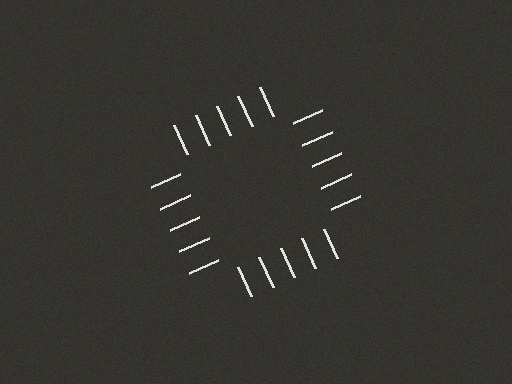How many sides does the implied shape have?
4 sides — the line-ends trace a square.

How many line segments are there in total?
20 — 5 along each of the 4 edges.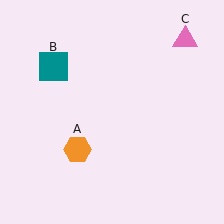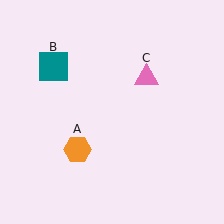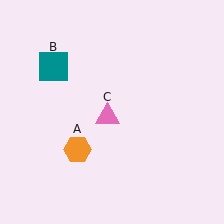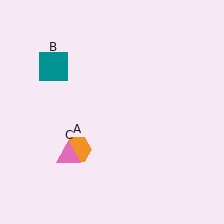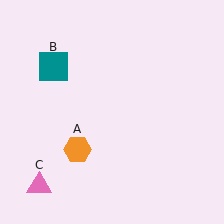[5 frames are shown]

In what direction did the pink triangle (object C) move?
The pink triangle (object C) moved down and to the left.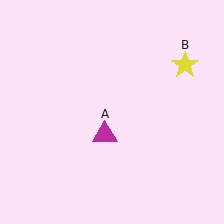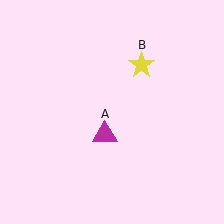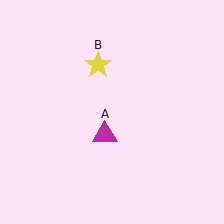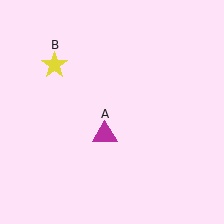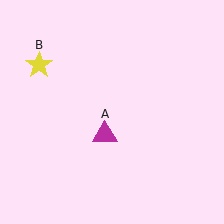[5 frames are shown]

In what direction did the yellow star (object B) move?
The yellow star (object B) moved left.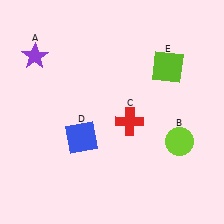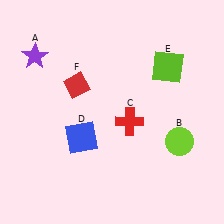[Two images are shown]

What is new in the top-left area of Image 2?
A red diamond (F) was added in the top-left area of Image 2.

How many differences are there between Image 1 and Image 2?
There is 1 difference between the two images.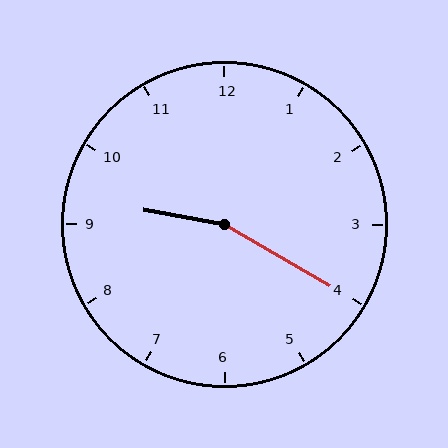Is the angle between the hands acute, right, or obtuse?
It is obtuse.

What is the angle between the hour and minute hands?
Approximately 160 degrees.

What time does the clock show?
9:20.